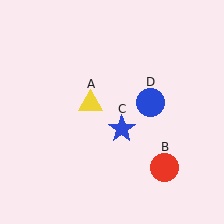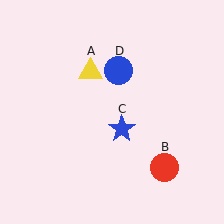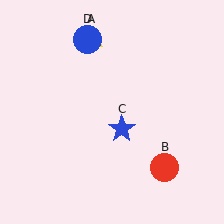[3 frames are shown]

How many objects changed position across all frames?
2 objects changed position: yellow triangle (object A), blue circle (object D).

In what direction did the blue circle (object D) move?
The blue circle (object D) moved up and to the left.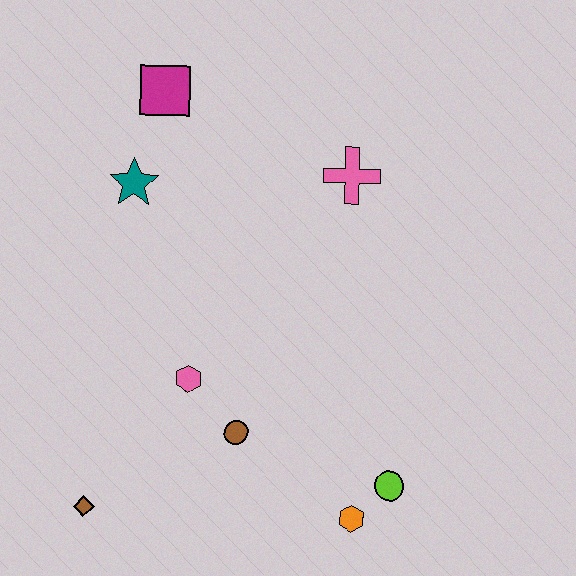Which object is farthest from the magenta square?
The orange hexagon is farthest from the magenta square.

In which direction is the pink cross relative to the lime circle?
The pink cross is above the lime circle.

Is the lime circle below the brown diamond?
No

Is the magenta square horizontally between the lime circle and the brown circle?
No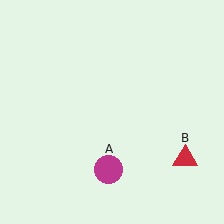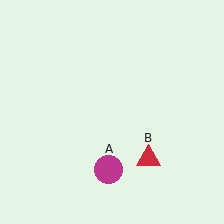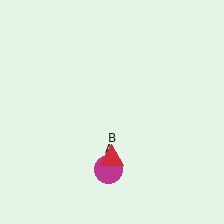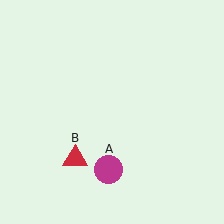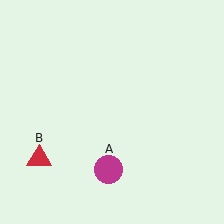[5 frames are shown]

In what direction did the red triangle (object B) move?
The red triangle (object B) moved left.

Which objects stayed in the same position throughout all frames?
Magenta circle (object A) remained stationary.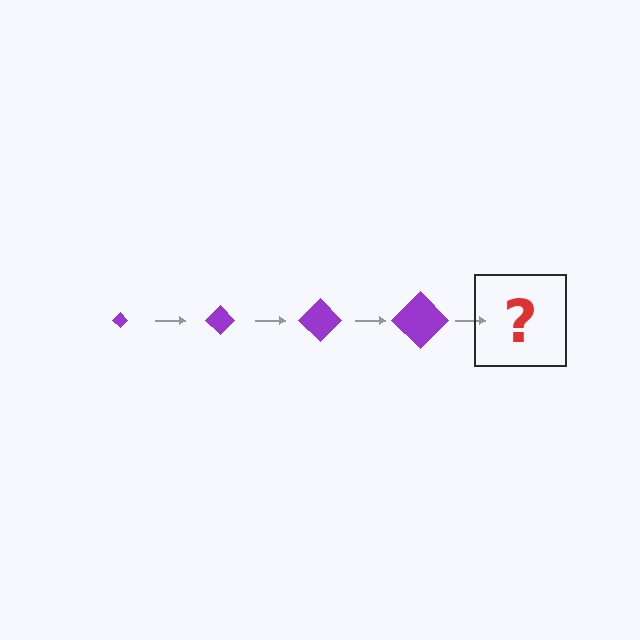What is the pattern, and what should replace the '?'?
The pattern is that the diamond gets progressively larger each step. The '?' should be a purple diamond, larger than the previous one.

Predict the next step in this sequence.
The next step is a purple diamond, larger than the previous one.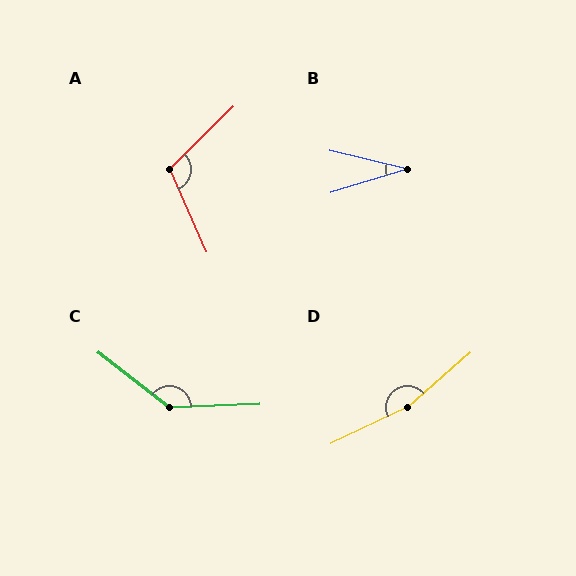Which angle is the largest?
D, at approximately 164 degrees.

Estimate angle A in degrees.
Approximately 111 degrees.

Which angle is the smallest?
B, at approximately 31 degrees.